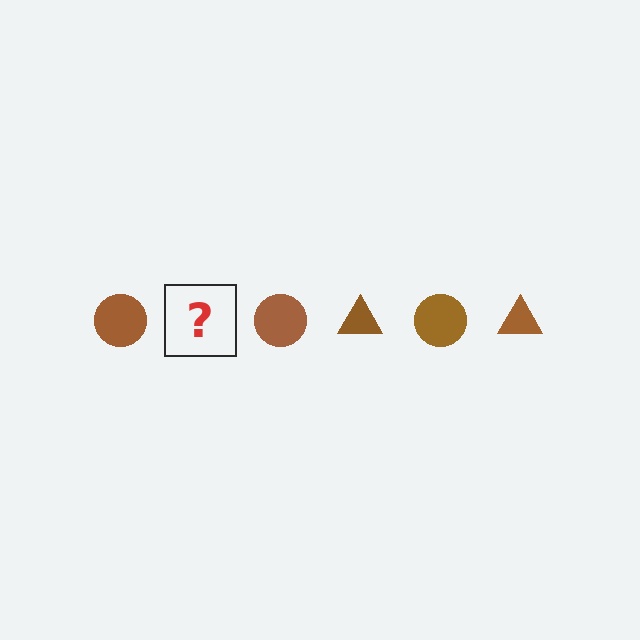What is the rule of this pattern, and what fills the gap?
The rule is that the pattern cycles through circle, triangle shapes in brown. The gap should be filled with a brown triangle.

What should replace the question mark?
The question mark should be replaced with a brown triangle.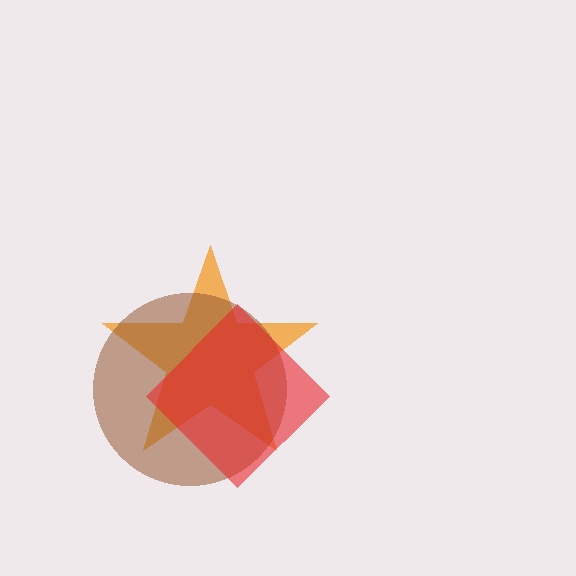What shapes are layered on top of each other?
The layered shapes are: an orange star, a brown circle, a red diamond.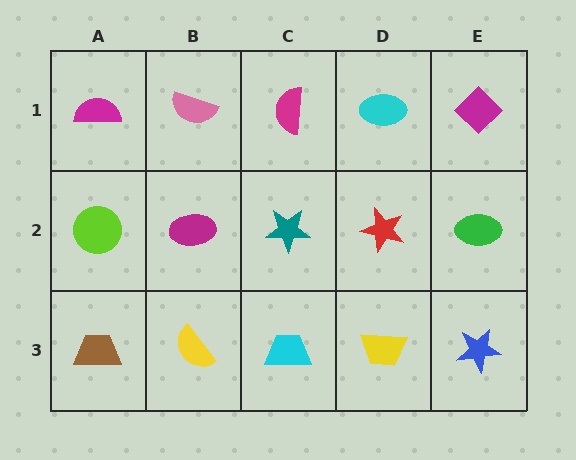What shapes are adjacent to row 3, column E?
A green ellipse (row 2, column E), a yellow trapezoid (row 3, column D).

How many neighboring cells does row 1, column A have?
2.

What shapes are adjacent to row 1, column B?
A magenta ellipse (row 2, column B), a magenta semicircle (row 1, column A), a magenta semicircle (row 1, column C).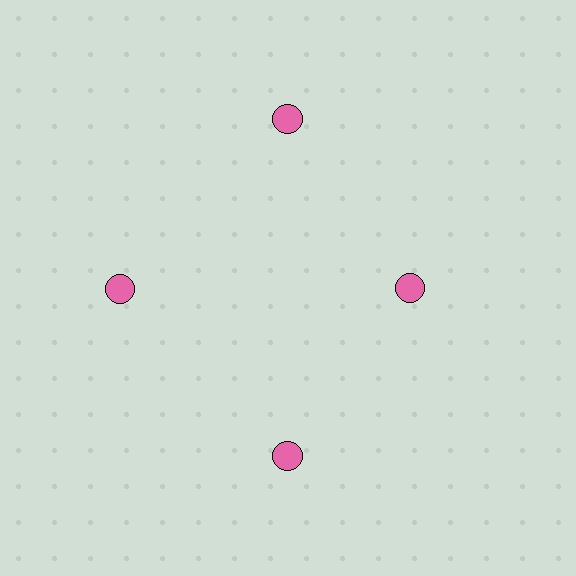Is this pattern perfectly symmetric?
No. The 4 pink circles are arranged in a ring, but one element near the 3 o'clock position is pulled inward toward the center, breaking the 4-fold rotational symmetry.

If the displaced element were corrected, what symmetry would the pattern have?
It would have 4-fold rotational symmetry — the pattern would map onto itself every 90 degrees.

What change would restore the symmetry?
The symmetry would be restored by moving it outward, back onto the ring so that all 4 circles sit at equal angles and equal distance from the center.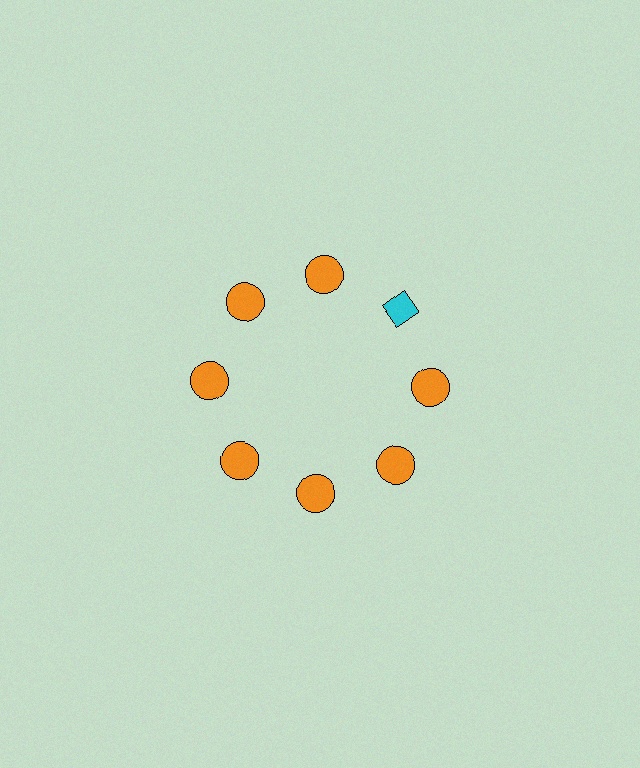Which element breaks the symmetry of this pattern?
The cyan diamond at roughly the 2 o'clock position breaks the symmetry. All other shapes are orange circles.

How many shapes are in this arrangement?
There are 8 shapes arranged in a ring pattern.